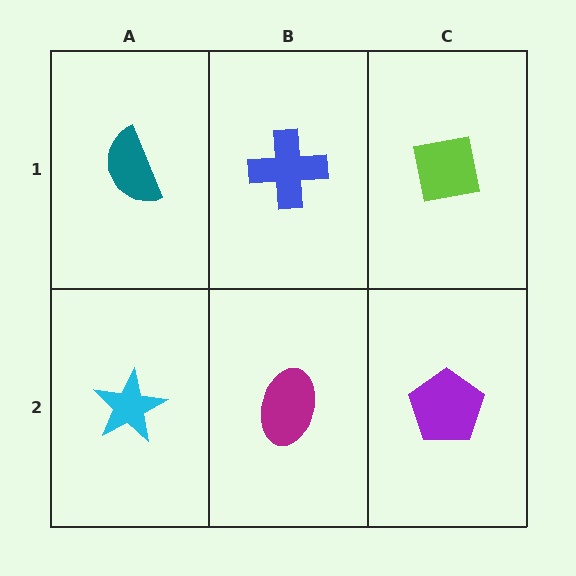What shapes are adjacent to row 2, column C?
A lime square (row 1, column C), a magenta ellipse (row 2, column B).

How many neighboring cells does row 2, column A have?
2.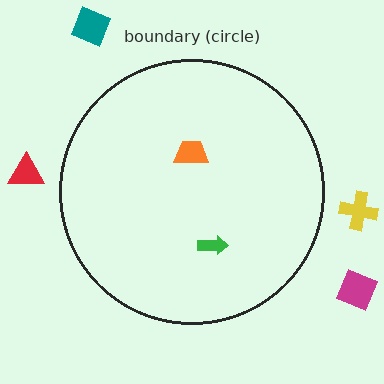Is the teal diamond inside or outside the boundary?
Outside.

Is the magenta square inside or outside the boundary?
Outside.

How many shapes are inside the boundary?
2 inside, 4 outside.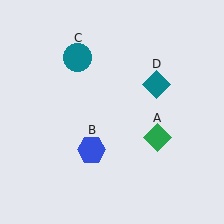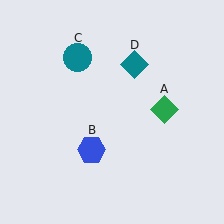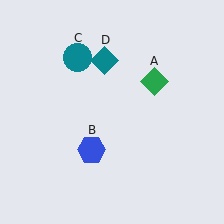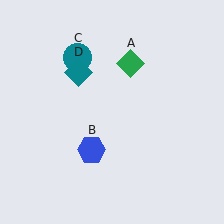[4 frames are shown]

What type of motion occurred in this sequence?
The green diamond (object A), teal diamond (object D) rotated counterclockwise around the center of the scene.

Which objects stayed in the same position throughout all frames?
Blue hexagon (object B) and teal circle (object C) remained stationary.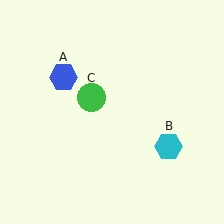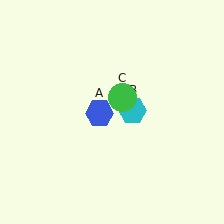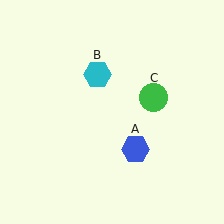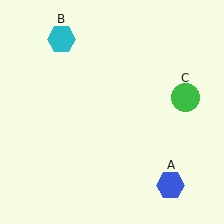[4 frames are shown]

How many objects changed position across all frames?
3 objects changed position: blue hexagon (object A), cyan hexagon (object B), green circle (object C).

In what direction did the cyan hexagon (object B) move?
The cyan hexagon (object B) moved up and to the left.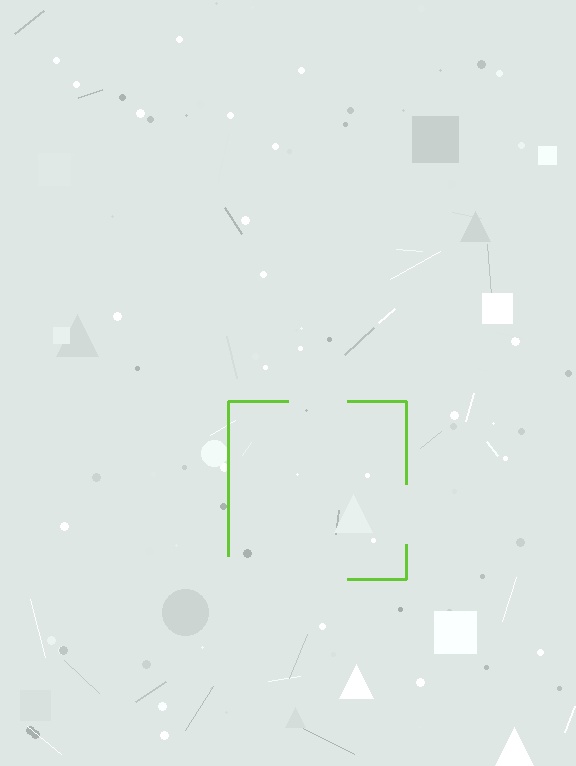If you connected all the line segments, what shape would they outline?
They would outline a square.